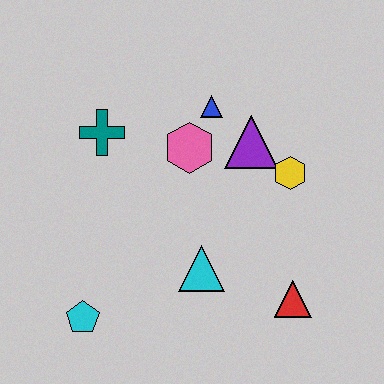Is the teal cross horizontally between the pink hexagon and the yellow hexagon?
No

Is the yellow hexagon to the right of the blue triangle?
Yes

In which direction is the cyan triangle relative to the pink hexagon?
The cyan triangle is below the pink hexagon.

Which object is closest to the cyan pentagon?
The cyan triangle is closest to the cyan pentagon.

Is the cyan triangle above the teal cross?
No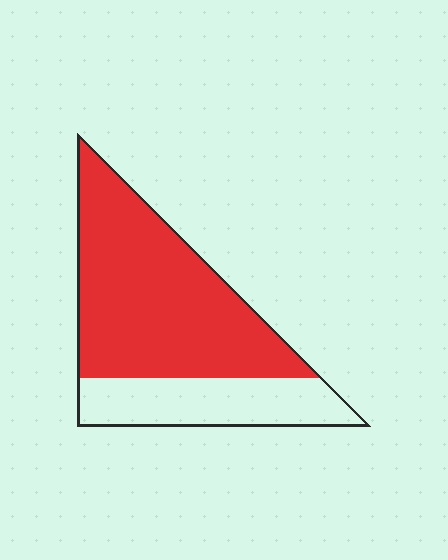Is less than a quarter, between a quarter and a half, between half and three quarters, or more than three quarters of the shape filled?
Between half and three quarters.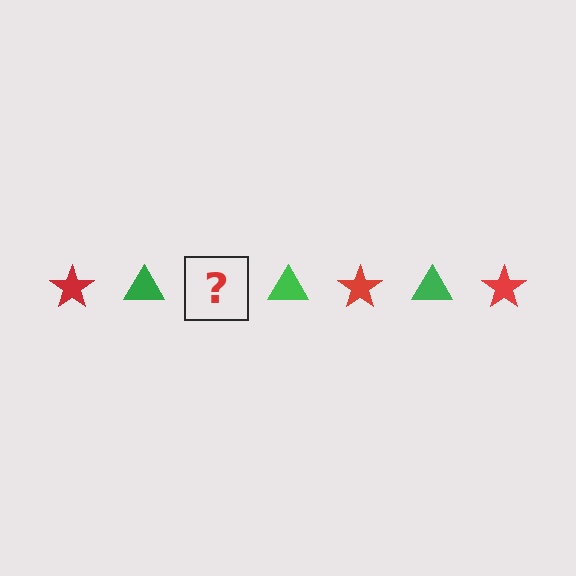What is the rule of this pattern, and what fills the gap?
The rule is that the pattern alternates between red star and green triangle. The gap should be filled with a red star.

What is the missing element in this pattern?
The missing element is a red star.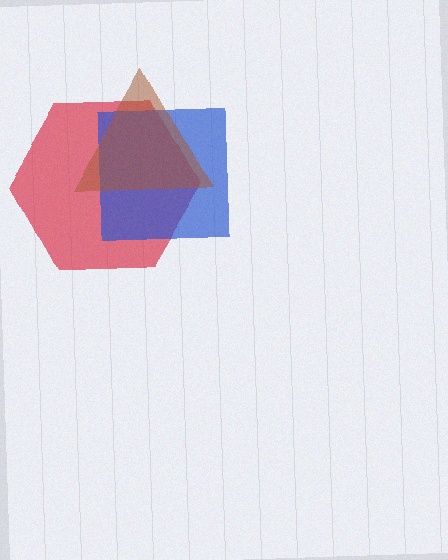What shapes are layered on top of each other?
The layered shapes are: a red hexagon, a blue square, a brown triangle.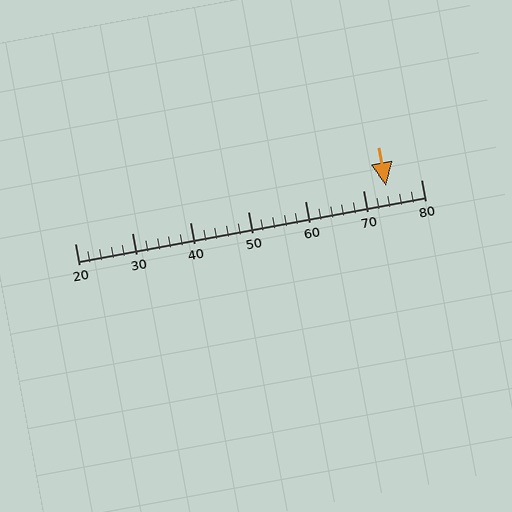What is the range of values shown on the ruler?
The ruler shows values from 20 to 80.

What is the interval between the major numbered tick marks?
The major tick marks are spaced 10 units apart.